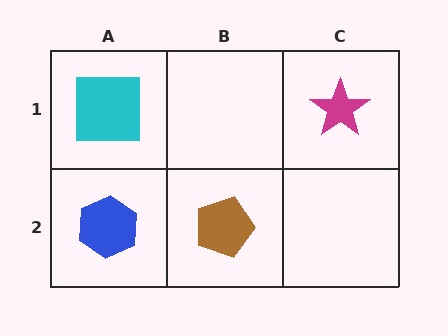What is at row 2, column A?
A blue hexagon.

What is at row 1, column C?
A magenta star.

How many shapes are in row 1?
2 shapes.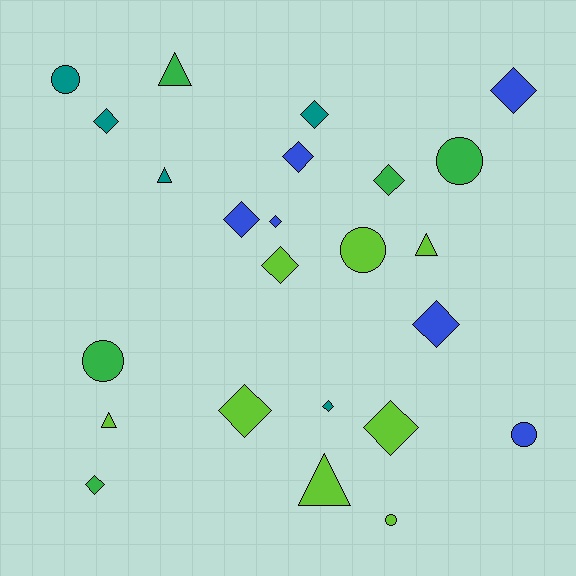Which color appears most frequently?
Lime, with 8 objects.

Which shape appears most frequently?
Diamond, with 13 objects.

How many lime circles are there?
There are 2 lime circles.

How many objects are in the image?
There are 24 objects.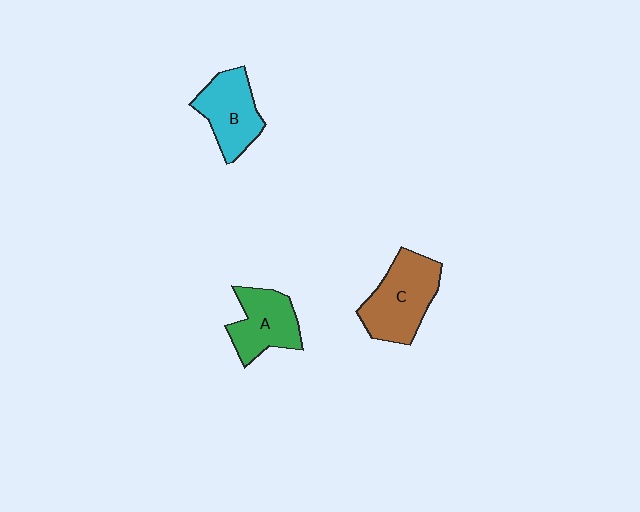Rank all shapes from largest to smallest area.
From largest to smallest: C (brown), B (cyan), A (green).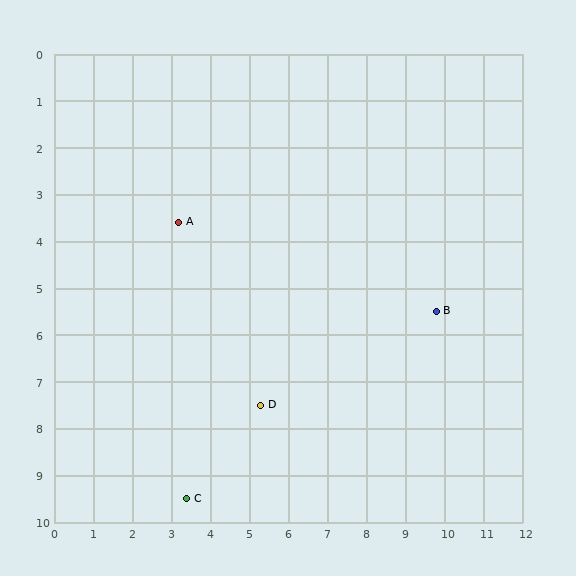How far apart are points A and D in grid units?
Points A and D are about 4.4 grid units apart.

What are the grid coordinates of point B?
Point B is at approximately (9.8, 5.5).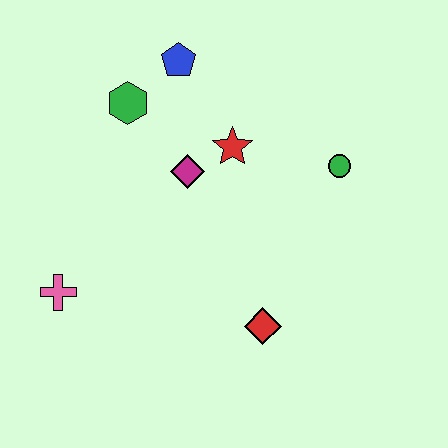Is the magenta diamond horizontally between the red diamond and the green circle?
No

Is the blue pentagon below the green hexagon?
No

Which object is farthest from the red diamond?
The blue pentagon is farthest from the red diamond.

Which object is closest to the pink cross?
The magenta diamond is closest to the pink cross.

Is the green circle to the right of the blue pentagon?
Yes